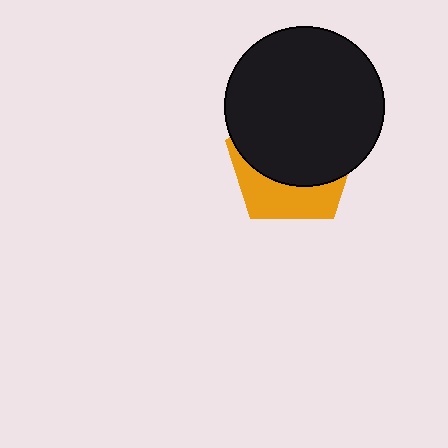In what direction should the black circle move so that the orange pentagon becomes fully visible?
The black circle should move up. That is the shortest direction to clear the overlap and leave the orange pentagon fully visible.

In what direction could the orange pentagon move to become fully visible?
The orange pentagon could move down. That would shift it out from behind the black circle entirely.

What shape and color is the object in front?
The object in front is a black circle.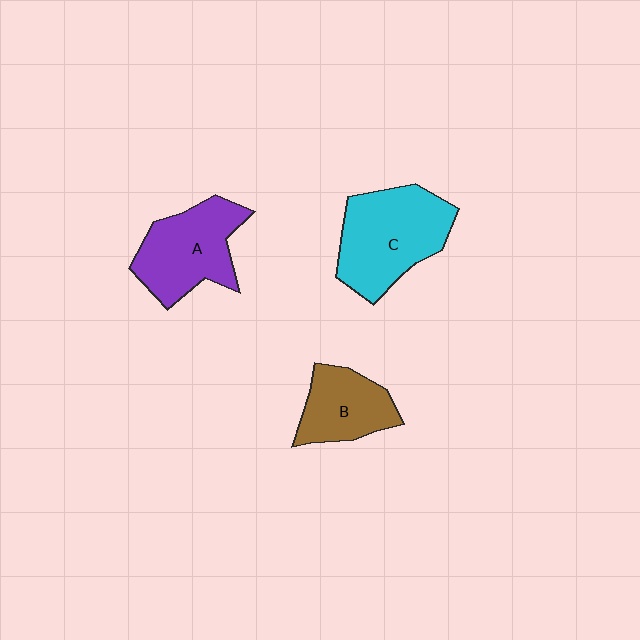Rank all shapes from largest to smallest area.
From largest to smallest: C (cyan), A (purple), B (brown).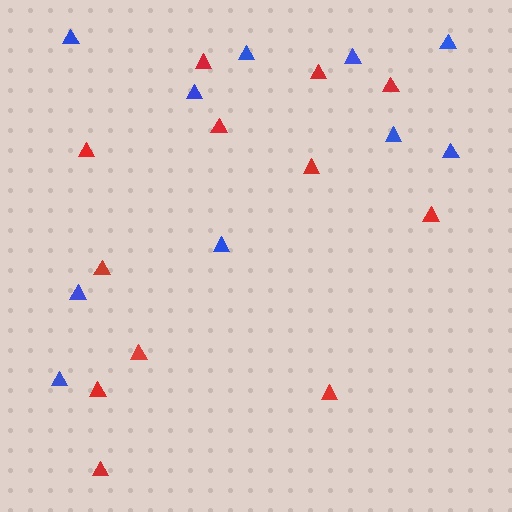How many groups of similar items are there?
There are 2 groups: one group of red triangles (12) and one group of blue triangles (10).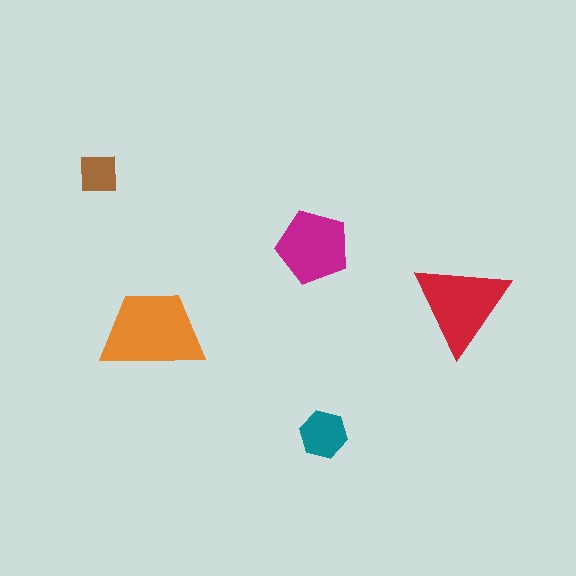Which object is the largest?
The orange trapezoid.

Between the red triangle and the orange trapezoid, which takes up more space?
The orange trapezoid.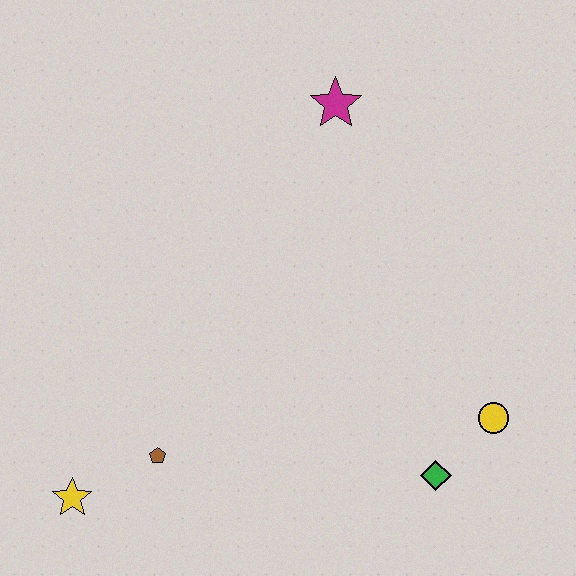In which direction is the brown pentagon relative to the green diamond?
The brown pentagon is to the left of the green diamond.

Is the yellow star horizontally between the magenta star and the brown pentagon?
No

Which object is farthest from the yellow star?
The magenta star is farthest from the yellow star.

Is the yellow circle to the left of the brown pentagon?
No